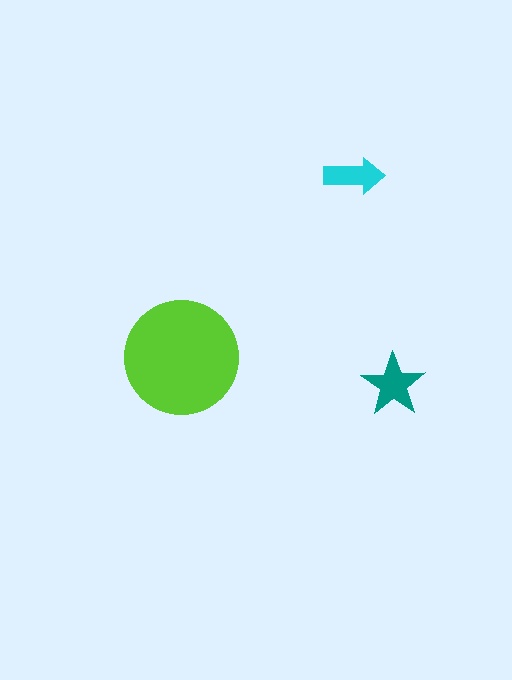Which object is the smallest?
The cyan arrow.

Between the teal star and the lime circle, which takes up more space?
The lime circle.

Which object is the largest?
The lime circle.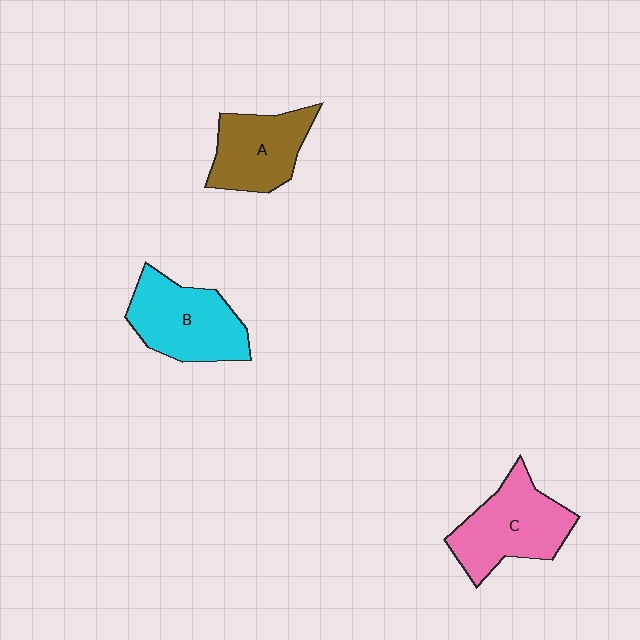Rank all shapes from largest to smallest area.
From largest to smallest: C (pink), B (cyan), A (brown).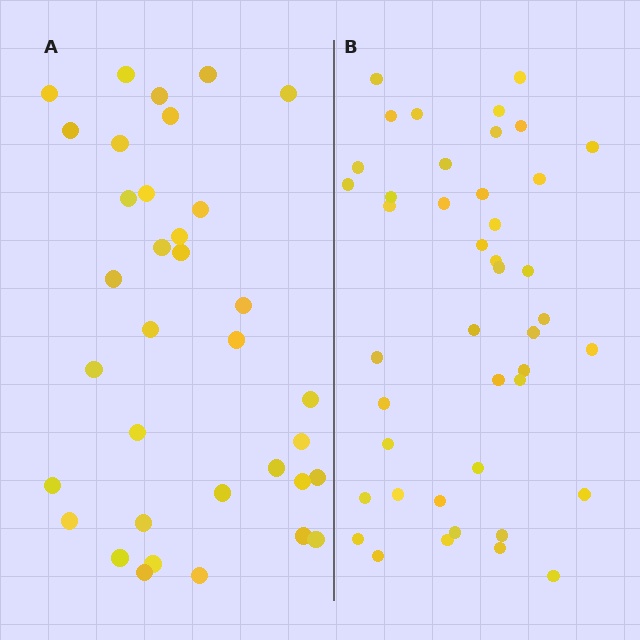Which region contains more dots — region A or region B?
Region B (the right region) has more dots.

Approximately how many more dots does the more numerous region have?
Region B has roughly 8 or so more dots than region A.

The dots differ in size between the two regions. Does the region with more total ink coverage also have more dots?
No. Region A has more total ink coverage because its dots are larger, but region B actually contains more individual dots. Total area can be misleading — the number of items is what matters here.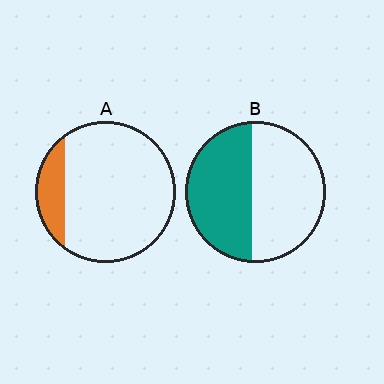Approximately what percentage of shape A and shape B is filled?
A is approximately 15% and B is approximately 45%.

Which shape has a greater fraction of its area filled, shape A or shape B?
Shape B.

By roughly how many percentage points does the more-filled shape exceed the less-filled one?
By roughly 30 percentage points (B over A).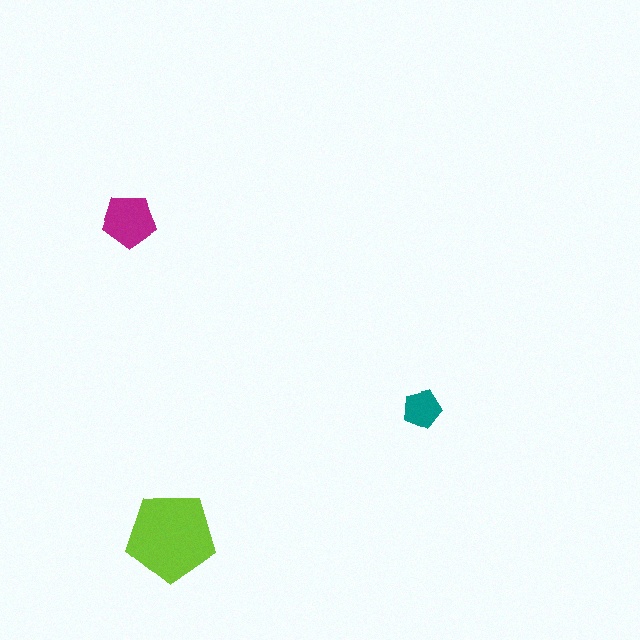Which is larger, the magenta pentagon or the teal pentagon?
The magenta one.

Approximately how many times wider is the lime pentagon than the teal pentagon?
About 2.5 times wider.